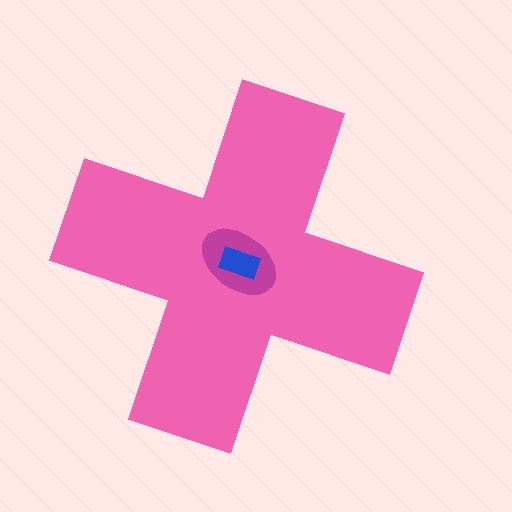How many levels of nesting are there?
3.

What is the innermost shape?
The blue rectangle.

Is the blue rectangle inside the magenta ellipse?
Yes.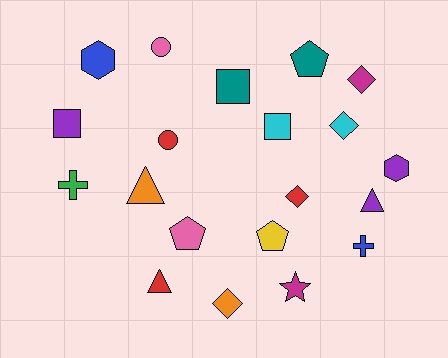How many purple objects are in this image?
There are 3 purple objects.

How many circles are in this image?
There are 2 circles.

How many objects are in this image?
There are 20 objects.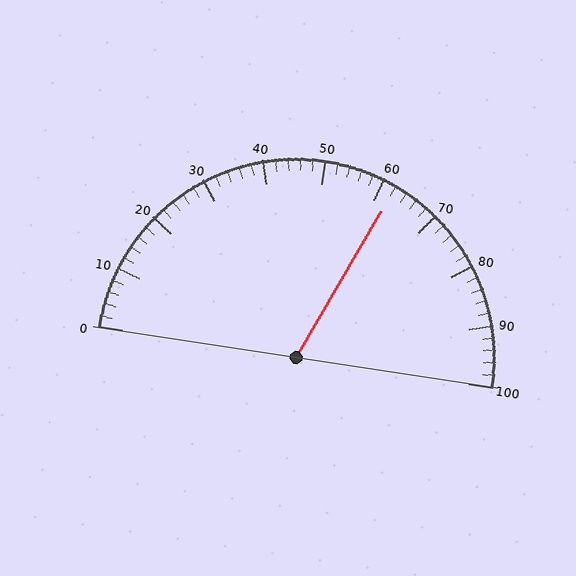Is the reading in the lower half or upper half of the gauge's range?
The reading is in the upper half of the range (0 to 100).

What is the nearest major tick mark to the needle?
The nearest major tick mark is 60.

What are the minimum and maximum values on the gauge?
The gauge ranges from 0 to 100.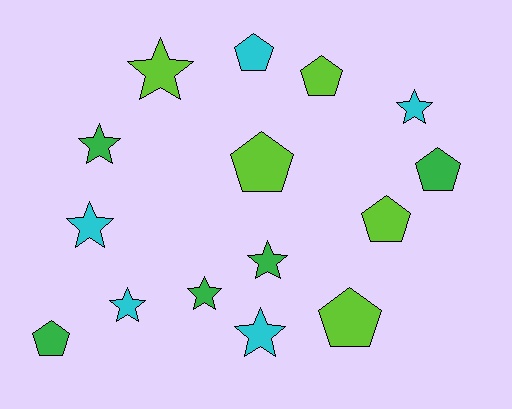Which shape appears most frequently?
Star, with 8 objects.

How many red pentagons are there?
There are no red pentagons.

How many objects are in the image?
There are 15 objects.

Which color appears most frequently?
Green, with 5 objects.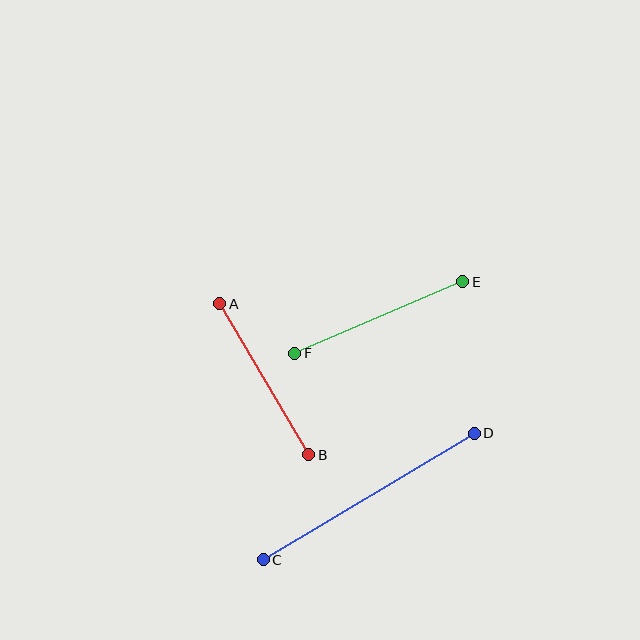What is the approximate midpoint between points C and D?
The midpoint is at approximately (369, 496) pixels.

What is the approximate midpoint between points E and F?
The midpoint is at approximately (379, 318) pixels.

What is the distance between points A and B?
The distance is approximately 175 pixels.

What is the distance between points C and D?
The distance is approximately 246 pixels.